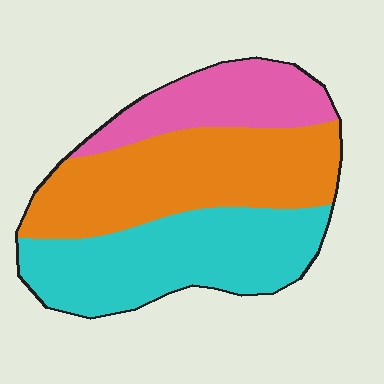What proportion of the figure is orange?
Orange covers 41% of the figure.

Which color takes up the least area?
Pink, at roughly 20%.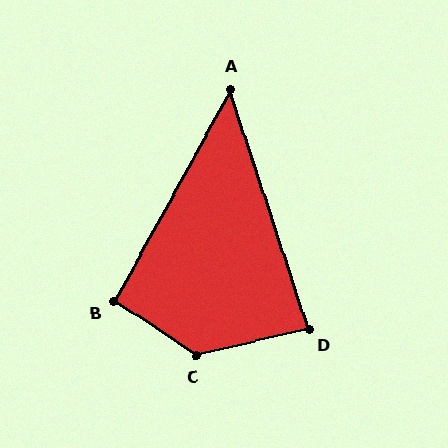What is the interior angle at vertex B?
Approximately 95 degrees (approximately right).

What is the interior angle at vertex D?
Approximately 85 degrees (approximately right).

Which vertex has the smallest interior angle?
A, at approximately 47 degrees.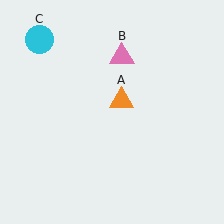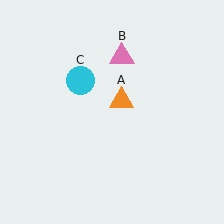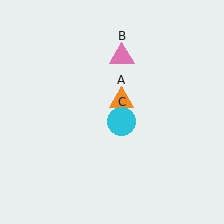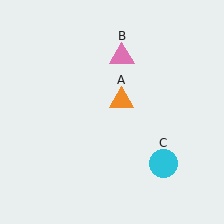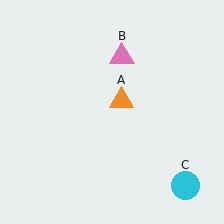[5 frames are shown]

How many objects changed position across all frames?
1 object changed position: cyan circle (object C).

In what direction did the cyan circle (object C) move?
The cyan circle (object C) moved down and to the right.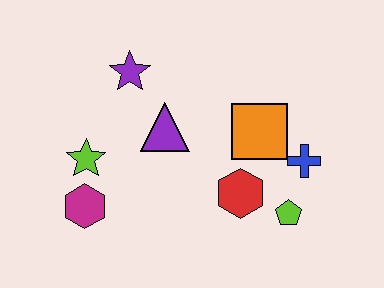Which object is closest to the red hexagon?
The lime pentagon is closest to the red hexagon.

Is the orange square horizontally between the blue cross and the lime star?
Yes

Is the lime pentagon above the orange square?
No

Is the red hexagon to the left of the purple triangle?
No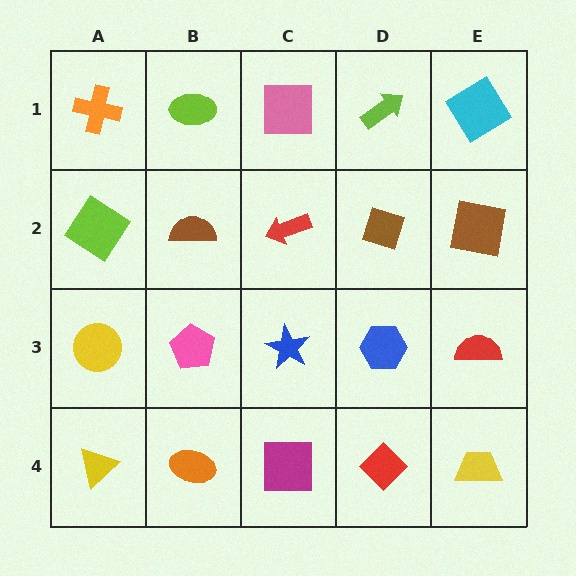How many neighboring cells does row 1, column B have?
3.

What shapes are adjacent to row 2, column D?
A lime arrow (row 1, column D), a blue hexagon (row 3, column D), a red arrow (row 2, column C), a brown square (row 2, column E).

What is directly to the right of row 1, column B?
A pink square.